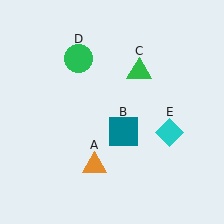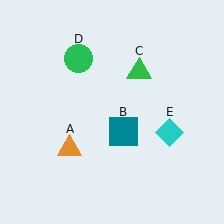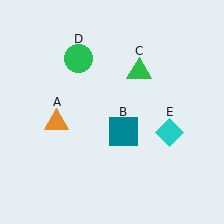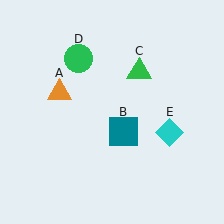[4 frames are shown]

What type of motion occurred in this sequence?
The orange triangle (object A) rotated clockwise around the center of the scene.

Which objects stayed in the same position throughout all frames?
Teal square (object B) and green triangle (object C) and green circle (object D) and cyan diamond (object E) remained stationary.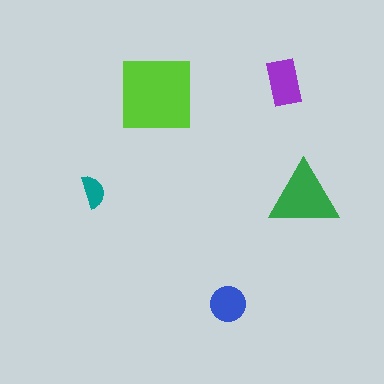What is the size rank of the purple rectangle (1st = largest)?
3rd.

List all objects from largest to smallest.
The lime square, the green triangle, the purple rectangle, the blue circle, the teal semicircle.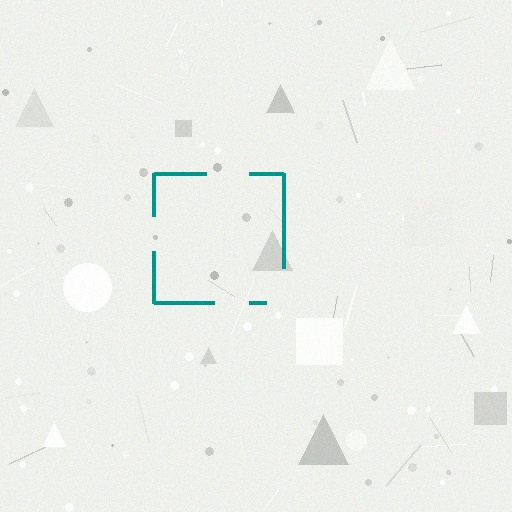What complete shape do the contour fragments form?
The contour fragments form a square.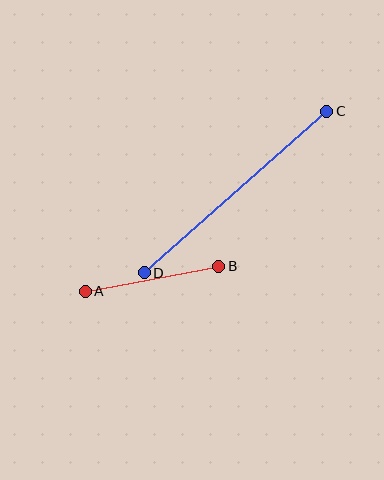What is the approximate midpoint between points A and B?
The midpoint is at approximately (152, 279) pixels.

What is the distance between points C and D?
The distance is approximately 244 pixels.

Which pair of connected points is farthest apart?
Points C and D are farthest apart.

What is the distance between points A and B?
The distance is approximately 136 pixels.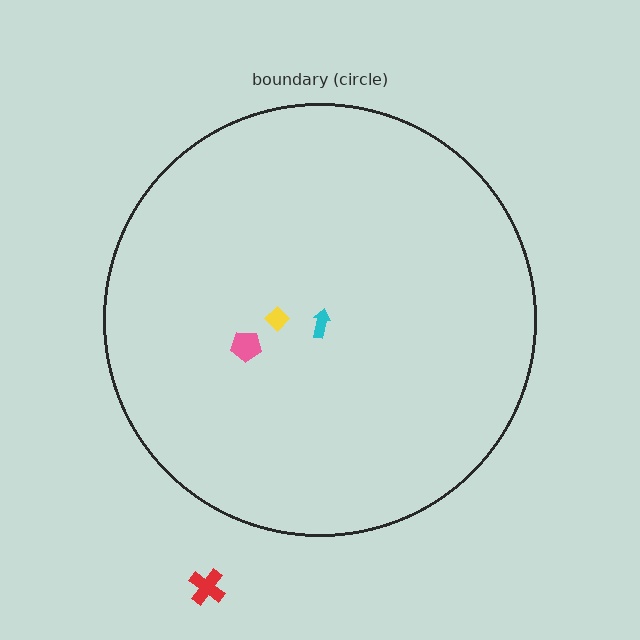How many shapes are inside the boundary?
3 inside, 1 outside.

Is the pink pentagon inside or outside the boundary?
Inside.